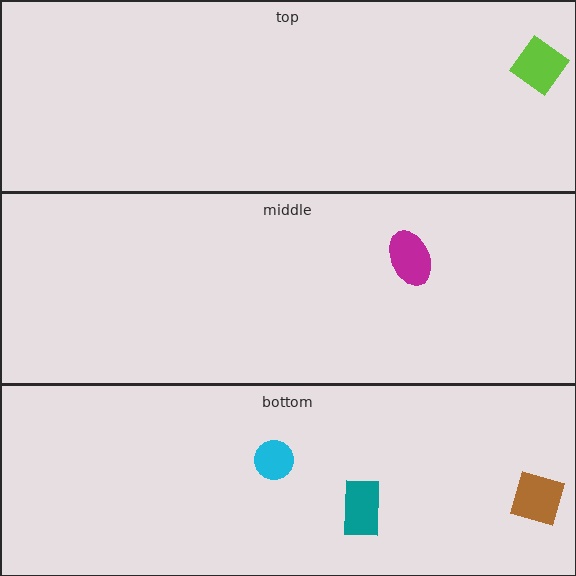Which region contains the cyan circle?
The bottom region.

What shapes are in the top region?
The lime diamond.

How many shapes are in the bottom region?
3.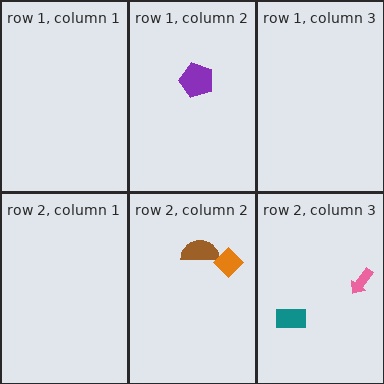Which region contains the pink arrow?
The row 2, column 3 region.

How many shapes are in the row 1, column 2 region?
1.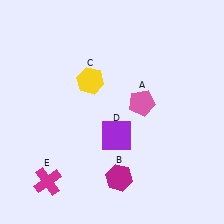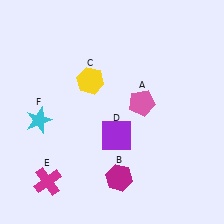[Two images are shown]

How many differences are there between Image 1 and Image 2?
There is 1 difference between the two images.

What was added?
A cyan star (F) was added in Image 2.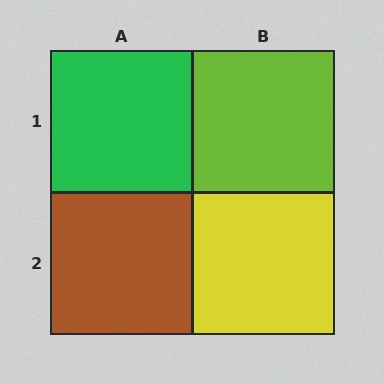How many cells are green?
1 cell is green.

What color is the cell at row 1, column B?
Lime.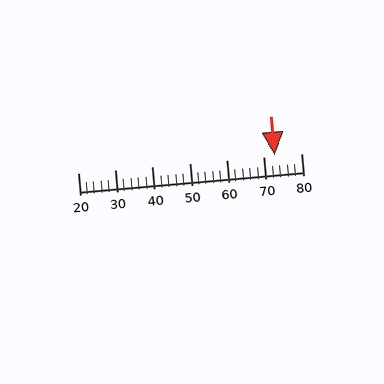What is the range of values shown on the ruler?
The ruler shows values from 20 to 80.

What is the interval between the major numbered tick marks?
The major tick marks are spaced 10 units apart.